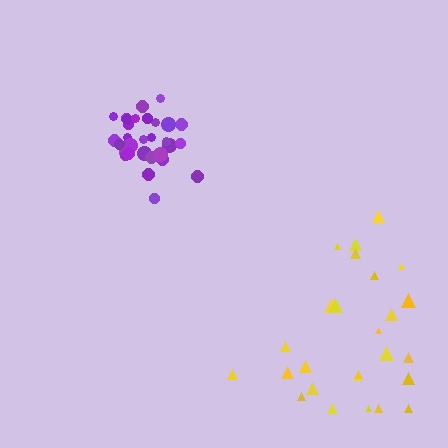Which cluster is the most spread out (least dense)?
Yellow.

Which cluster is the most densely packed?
Purple.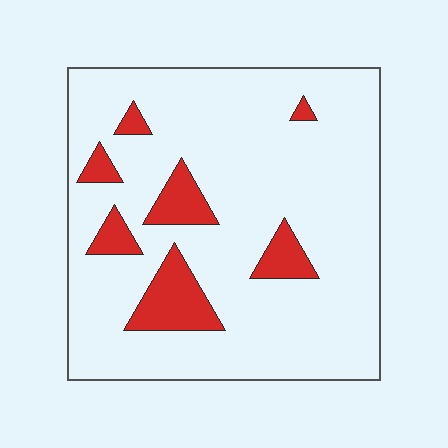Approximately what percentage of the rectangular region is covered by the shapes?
Approximately 15%.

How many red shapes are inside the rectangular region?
7.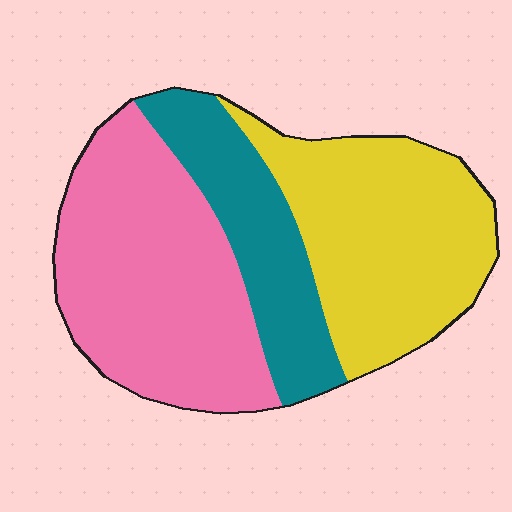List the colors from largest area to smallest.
From largest to smallest: pink, yellow, teal.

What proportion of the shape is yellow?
Yellow covers 37% of the shape.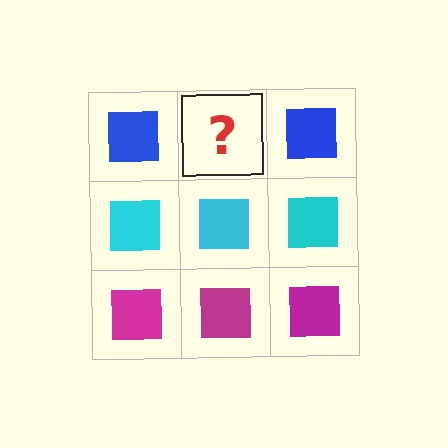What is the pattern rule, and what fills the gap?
The rule is that each row has a consistent color. The gap should be filled with a blue square.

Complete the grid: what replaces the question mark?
The question mark should be replaced with a blue square.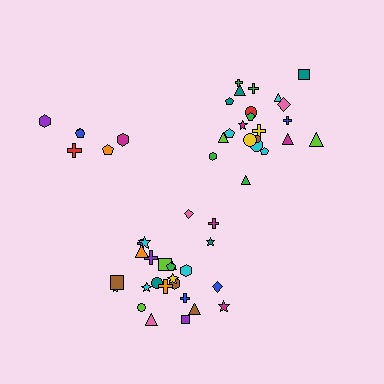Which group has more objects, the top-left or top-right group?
The top-right group.